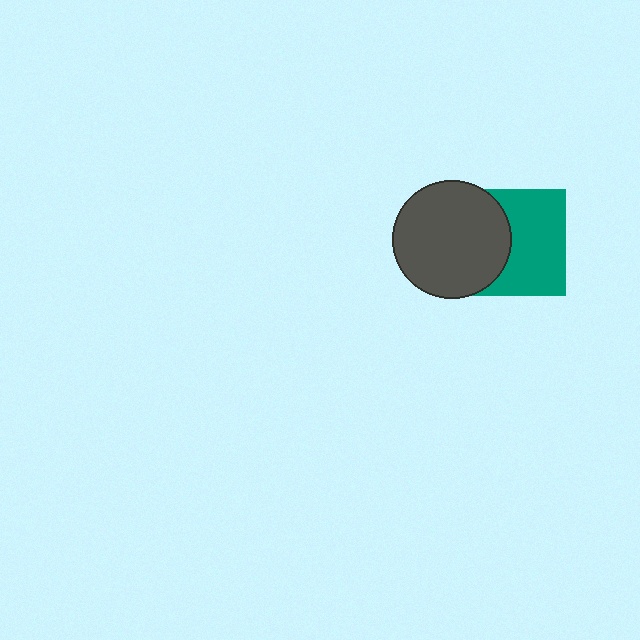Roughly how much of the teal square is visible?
About half of it is visible (roughly 59%).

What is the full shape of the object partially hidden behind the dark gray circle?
The partially hidden object is a teal square.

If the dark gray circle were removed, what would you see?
You would see the complete teal square.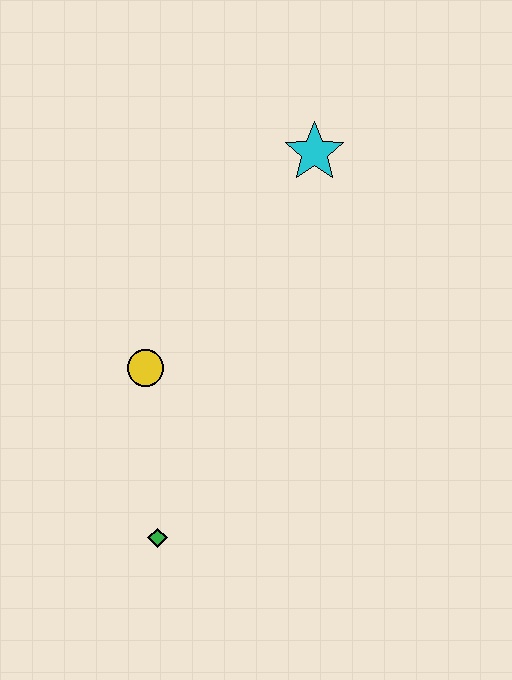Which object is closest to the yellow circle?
The green diamond is closest to the yellow circle.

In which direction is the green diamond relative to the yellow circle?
The green diamond is below the yellow circle.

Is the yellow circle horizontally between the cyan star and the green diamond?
No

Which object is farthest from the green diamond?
The cyan star is farthest from the green diamond.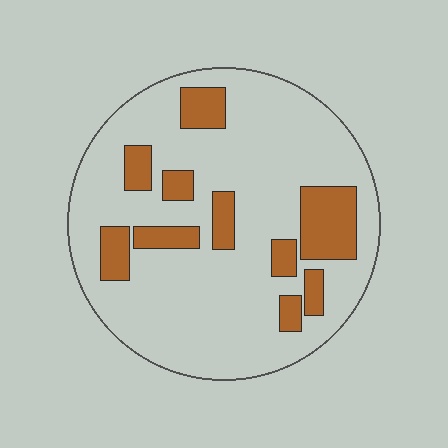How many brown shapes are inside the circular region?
10.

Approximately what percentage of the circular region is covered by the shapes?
Approximately 20%.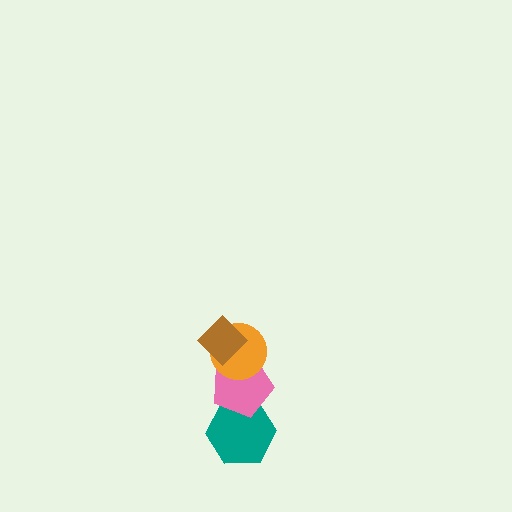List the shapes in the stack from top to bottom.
From top to bottom: the brown diamond, the orange circle, the pink pentagon, the teal hexagon.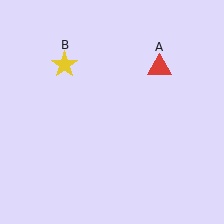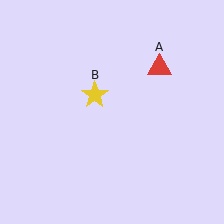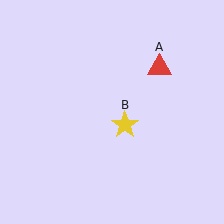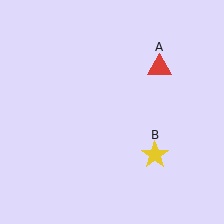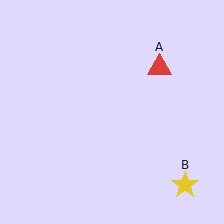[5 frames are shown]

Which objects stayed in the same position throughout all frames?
Red triangle (object A) remained stationary.